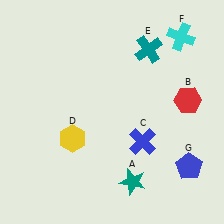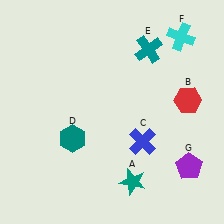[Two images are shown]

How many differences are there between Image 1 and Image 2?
There are 2 differences between the two images.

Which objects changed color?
D changed from yellow to teal. G changed from blue to purple.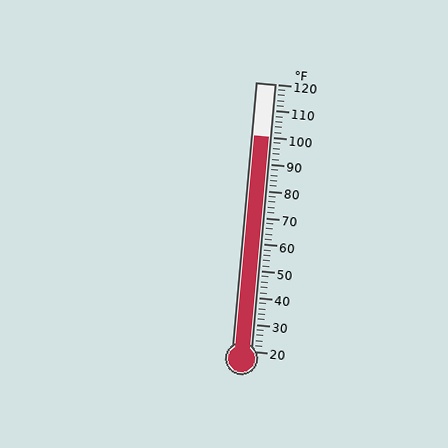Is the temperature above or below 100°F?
The temperature is at 100°F.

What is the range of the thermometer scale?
The thermometer scale ranges from 20°F to 120°F.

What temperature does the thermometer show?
The thermometer shows approximately 100°F.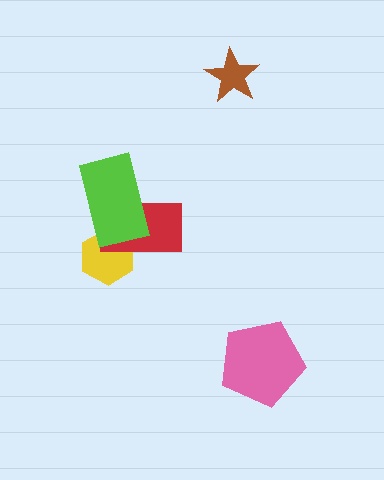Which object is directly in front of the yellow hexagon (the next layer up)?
The red rectangle is directly in front of the yellow hexagon.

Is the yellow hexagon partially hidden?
Yes, it is partially covered by another shape.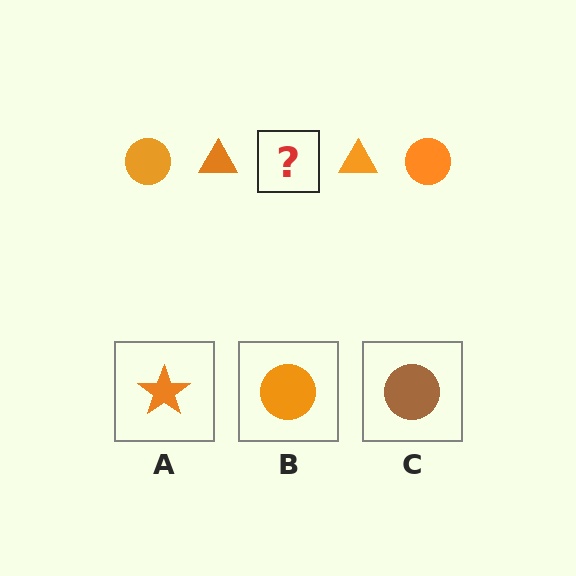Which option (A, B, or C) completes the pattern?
B.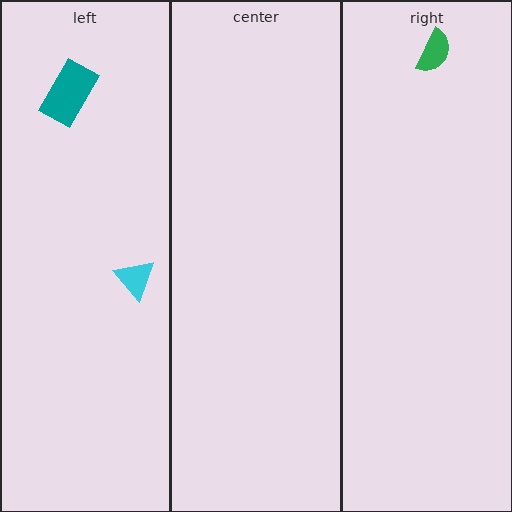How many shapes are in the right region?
1.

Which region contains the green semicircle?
The right region.